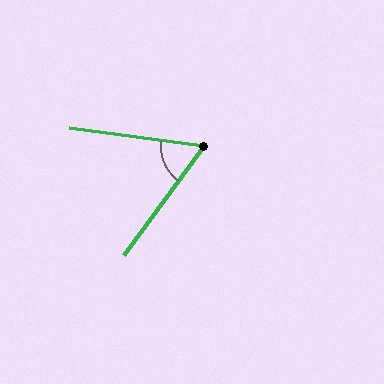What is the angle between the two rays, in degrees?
Approximately 61 degrees.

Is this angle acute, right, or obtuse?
It is acute.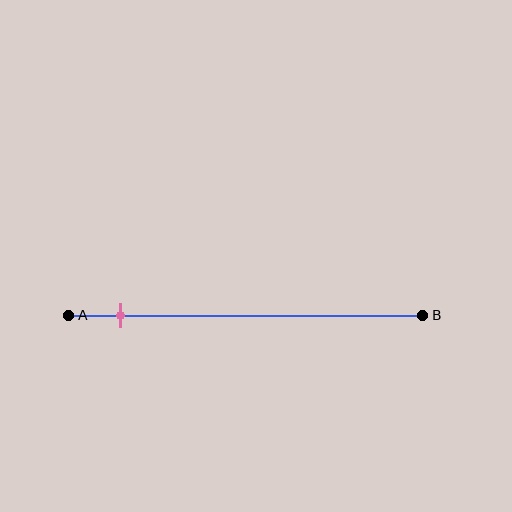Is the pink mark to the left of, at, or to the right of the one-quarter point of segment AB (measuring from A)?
The pink mark is to the left of the one-quarter point of segment AB.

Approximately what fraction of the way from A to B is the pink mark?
The pink mark is approximately 15% of the way from A to B.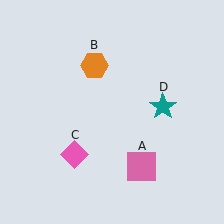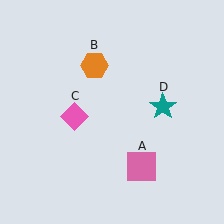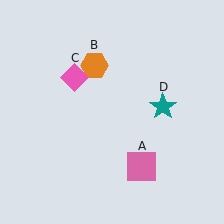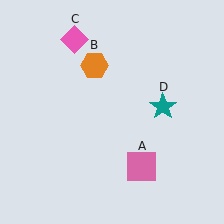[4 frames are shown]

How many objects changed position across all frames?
1 object changed position: pink diamond (object C).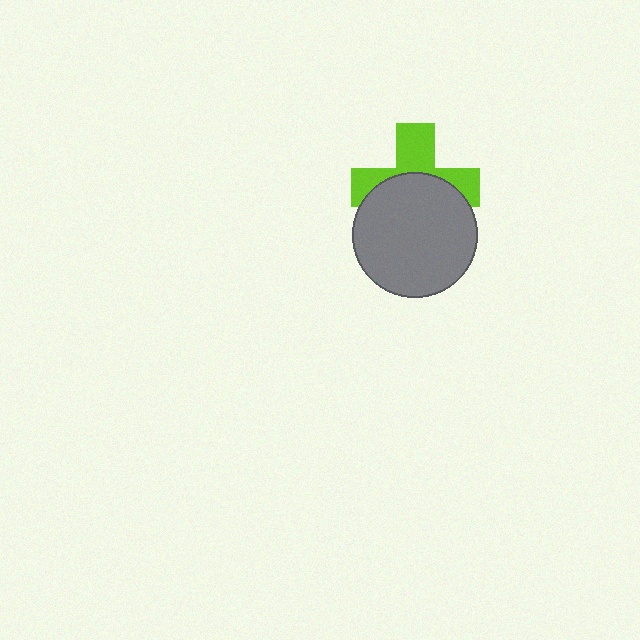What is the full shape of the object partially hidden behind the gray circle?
The partially hidden object is a lime cross.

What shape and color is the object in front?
The object in front is a gray circle.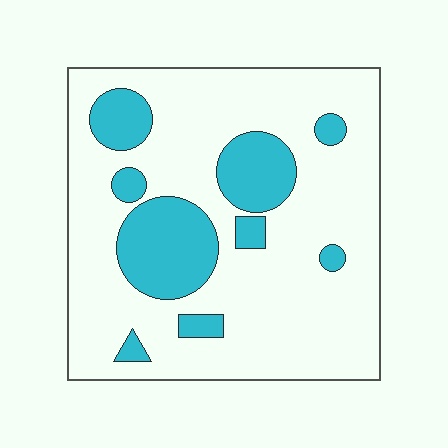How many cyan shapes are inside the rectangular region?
9.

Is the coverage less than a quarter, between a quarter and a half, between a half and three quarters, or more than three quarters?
Less than a quarter.